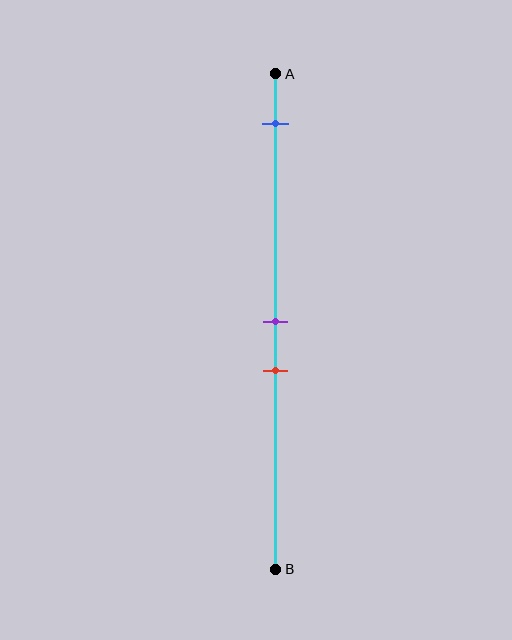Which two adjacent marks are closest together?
The purple and red marks are the closest adjacent pair.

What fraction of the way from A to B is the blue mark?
The blue mark is approximately 10% (0.1) of the way from A to B.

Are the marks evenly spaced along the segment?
No, the marks are not evenly spaced.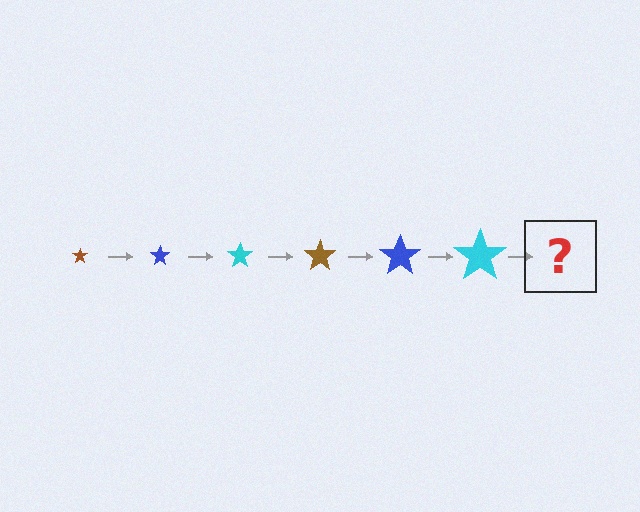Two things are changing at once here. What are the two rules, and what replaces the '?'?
The two rules are that the star grows larger each step and the color cycles through brown, blue, and cyan. The '?' should be a brown star, larger than the previous one.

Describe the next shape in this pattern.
It should be a brown star, larger than the previous one.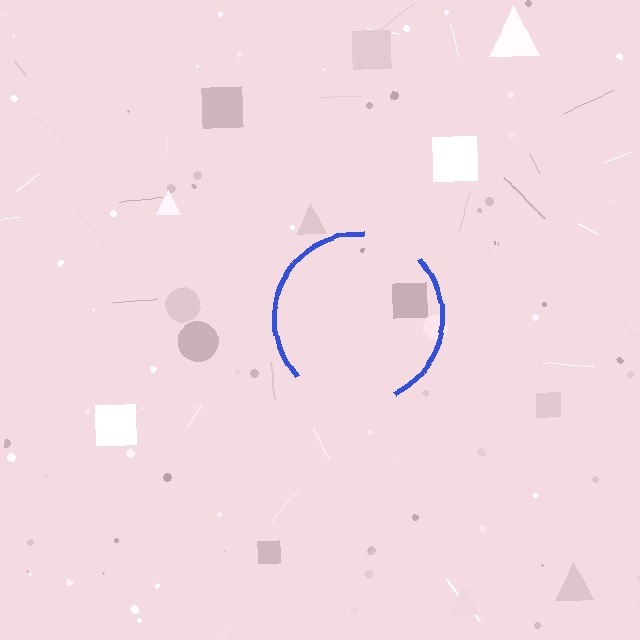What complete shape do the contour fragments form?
The contour fragments form a circle.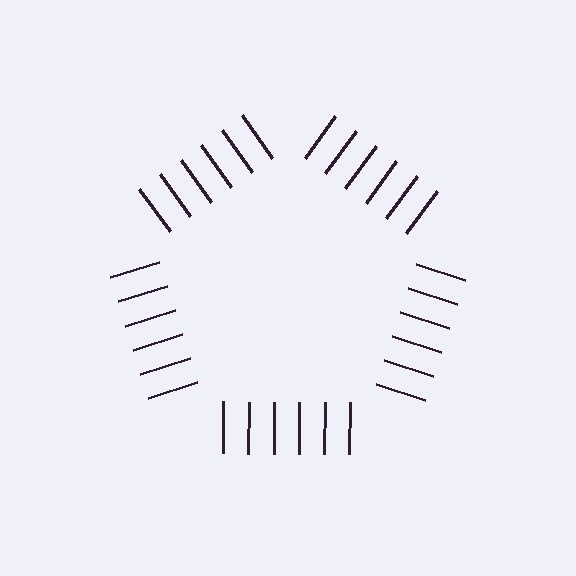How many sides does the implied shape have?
5 sides — the line-ends trace a pentagon.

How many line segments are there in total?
30 — 6 along each of the 5 edges.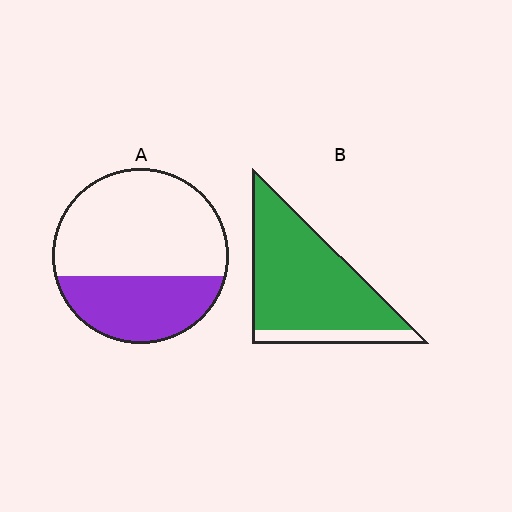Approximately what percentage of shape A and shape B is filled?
A is approximately 35% and B is approximately 85%.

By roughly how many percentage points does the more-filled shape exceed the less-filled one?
By roughly 50 percentage points (B over A).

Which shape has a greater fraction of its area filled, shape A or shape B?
Shape B.